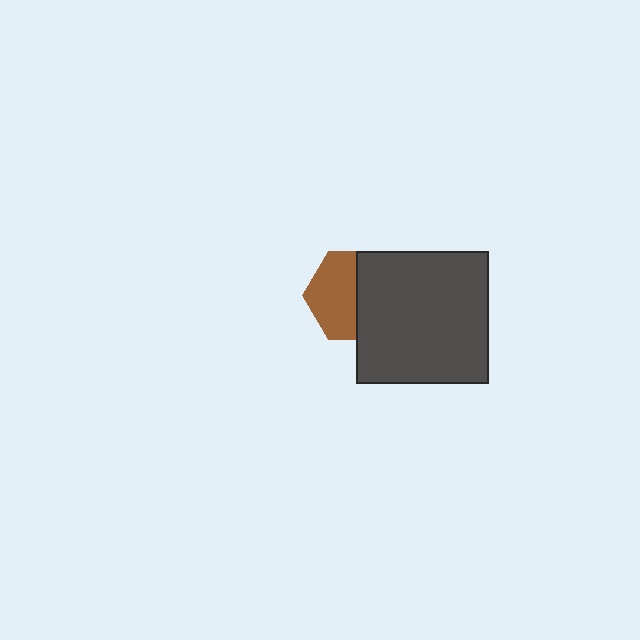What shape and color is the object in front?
The object in front is a dark gray square.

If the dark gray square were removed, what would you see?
You would see the complete brown hexagon.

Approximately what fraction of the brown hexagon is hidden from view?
Roughly 47% of the brown hexagon is hidden behind the dark gray square.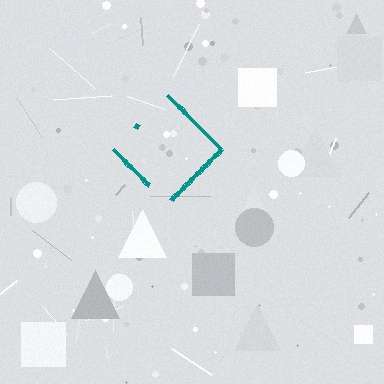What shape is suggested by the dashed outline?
The dashed outline suggests a diamond.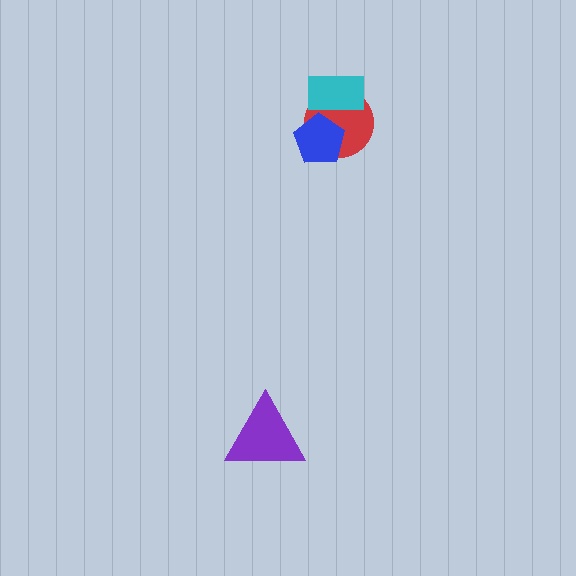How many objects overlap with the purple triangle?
0 objects overlap with the purple triangle.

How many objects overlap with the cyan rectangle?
1 object overlaps with the cyan rectangle.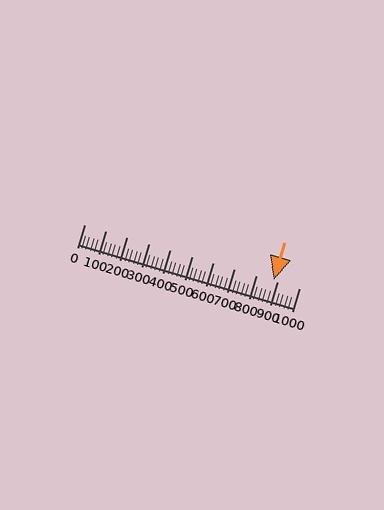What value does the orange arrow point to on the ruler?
The orange arrow points to approximately 880.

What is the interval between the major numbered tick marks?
The major tick marks are spaced 100 units apart.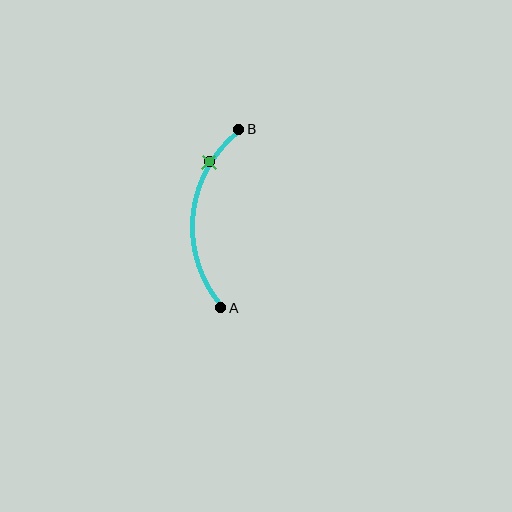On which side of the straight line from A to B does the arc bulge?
The arc bulges to the left of the straight line connecting A and B.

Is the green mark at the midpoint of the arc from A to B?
No. The green mark lies on the arc but is closer to endpoint B. The arc midpoint would be at the point on the curve equidistant along the arc from both A and B.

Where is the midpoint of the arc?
The arc midpoint is the point on the curve farthest from the straight line joining A and B. It sits to the left of that line.